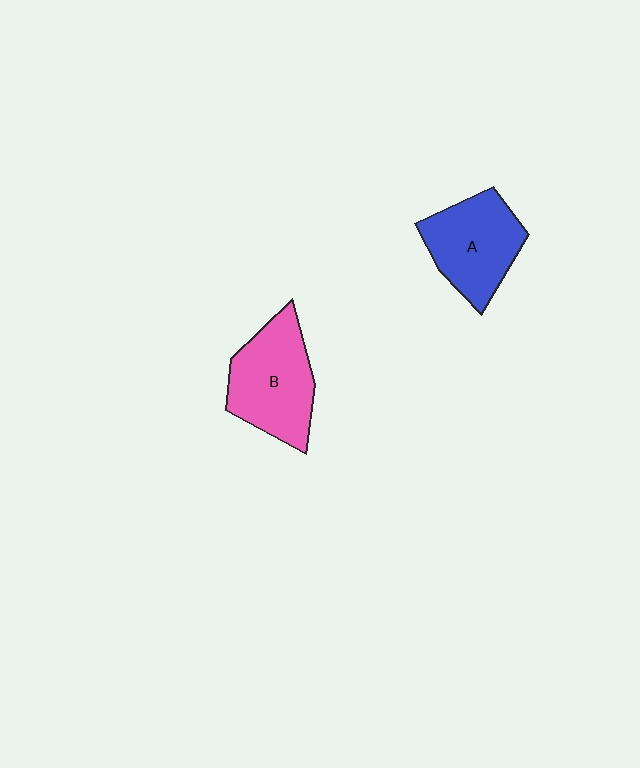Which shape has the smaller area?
Shape A (blue).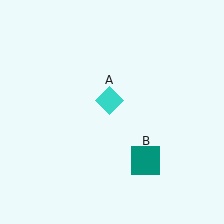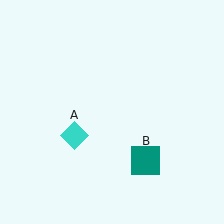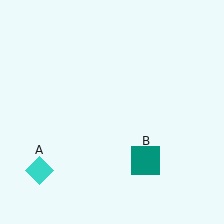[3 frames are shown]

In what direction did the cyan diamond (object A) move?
The cyan diamond (object A) moved down and to the left.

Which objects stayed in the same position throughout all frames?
Teal square (object B) remained stationary.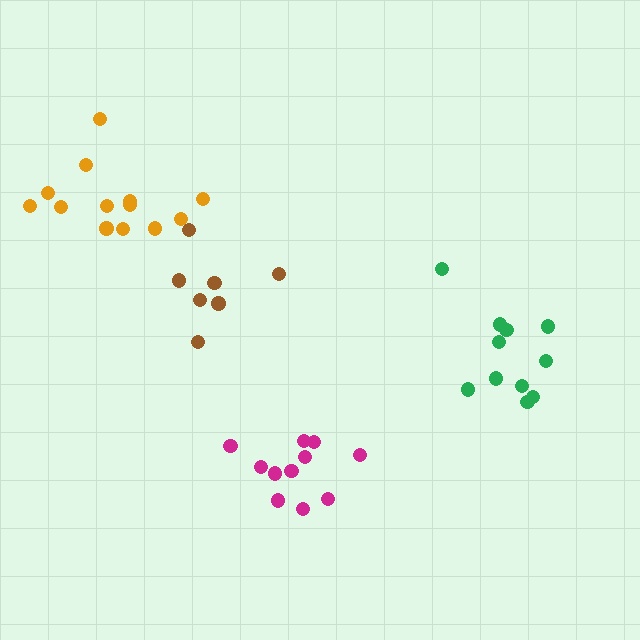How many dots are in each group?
Group 1: 13 dots, Group 2: 7 dots, Group 3: 11 dots, Group 4: 11 dots (42 total).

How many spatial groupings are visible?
There are 4 spatial groupings.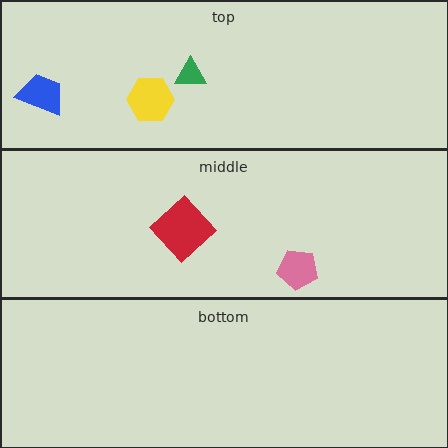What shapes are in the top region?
The green triangle, the yellow hexagon, the blue trapezoid.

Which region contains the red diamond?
The middle region.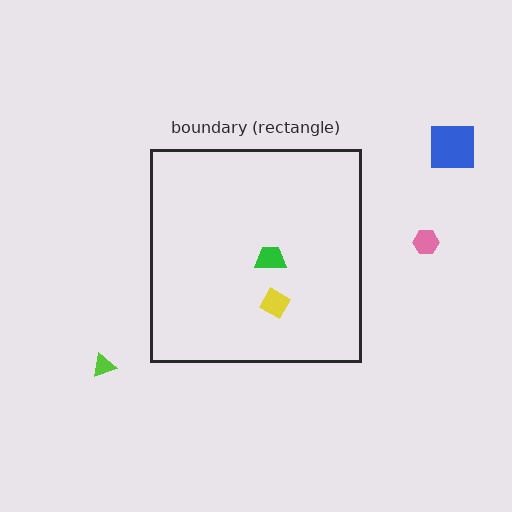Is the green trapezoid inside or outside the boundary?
Inside.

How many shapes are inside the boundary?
2 inside, 3 outside.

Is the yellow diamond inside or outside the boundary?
Inside.